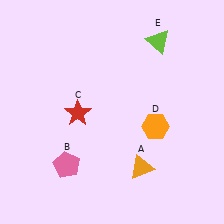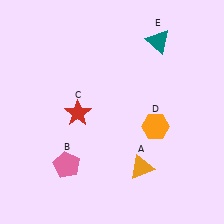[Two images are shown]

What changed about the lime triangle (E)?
In Image 1, E is lime. In Image 2, it changed to teal.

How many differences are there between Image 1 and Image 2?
There is 1 difference between the two images.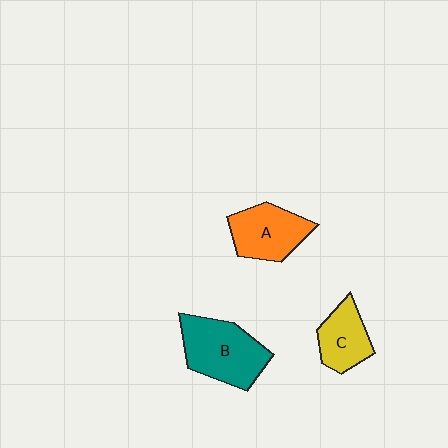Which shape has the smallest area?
Shape C (yellow).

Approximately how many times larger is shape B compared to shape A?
Approximately 1.3 times.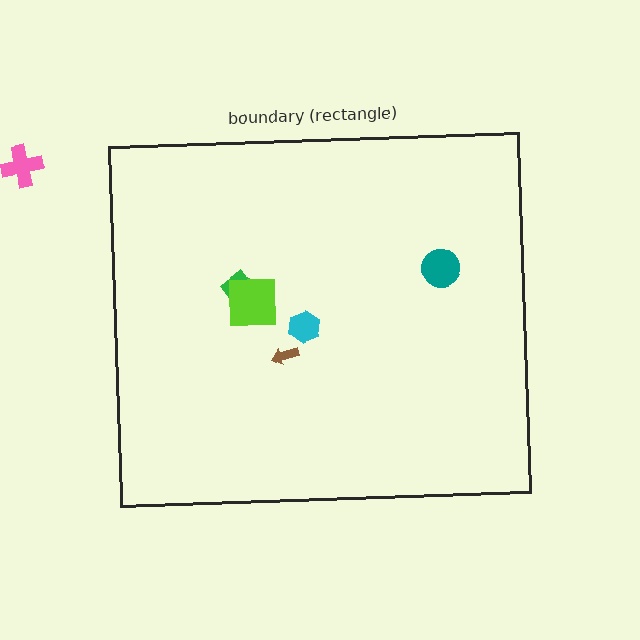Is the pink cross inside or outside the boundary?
Outside.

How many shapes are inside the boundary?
5 inside, 1 outside.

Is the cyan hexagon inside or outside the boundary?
Inside.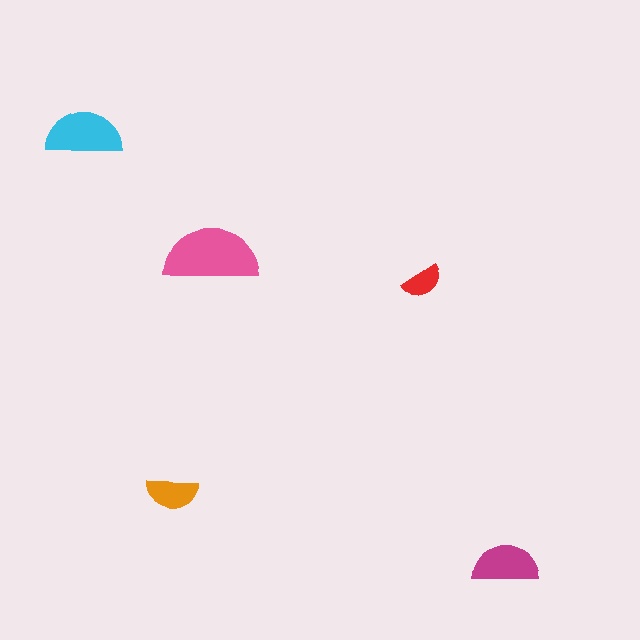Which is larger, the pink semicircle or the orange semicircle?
The pink one.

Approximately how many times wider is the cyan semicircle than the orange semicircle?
About 1.5 times wider.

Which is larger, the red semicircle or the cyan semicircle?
The cyan one.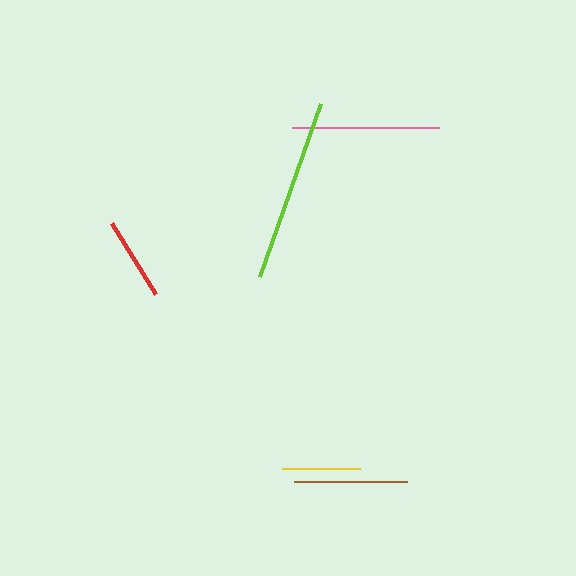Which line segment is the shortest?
The yellow line is the shortest at approximately 78 pixels.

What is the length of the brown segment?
The brown segment is approximately 113 pixels long.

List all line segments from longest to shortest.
From longest to shortest: lime, pink, brown, red, yellow.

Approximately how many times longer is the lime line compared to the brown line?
The lime line is approximately 1.6 times the length of the brown line.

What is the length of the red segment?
The red segment is approximately 84 pixels long.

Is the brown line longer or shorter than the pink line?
The pink line is longer than the brown line.